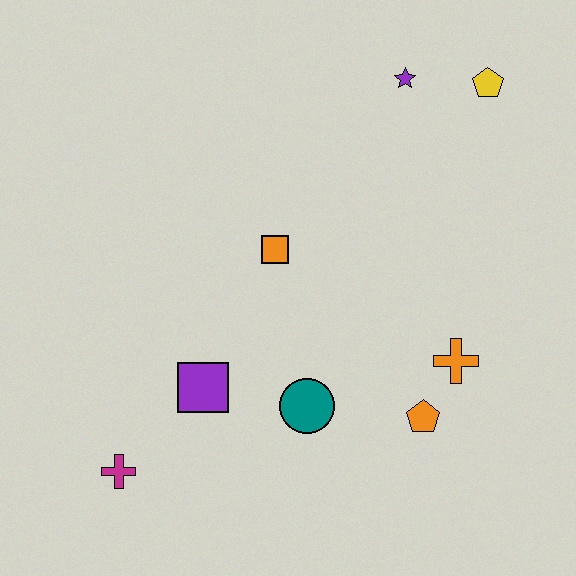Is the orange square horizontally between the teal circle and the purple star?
No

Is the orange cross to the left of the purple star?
No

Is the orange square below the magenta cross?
No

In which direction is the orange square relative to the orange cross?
The orange square is to the left of the orange cross.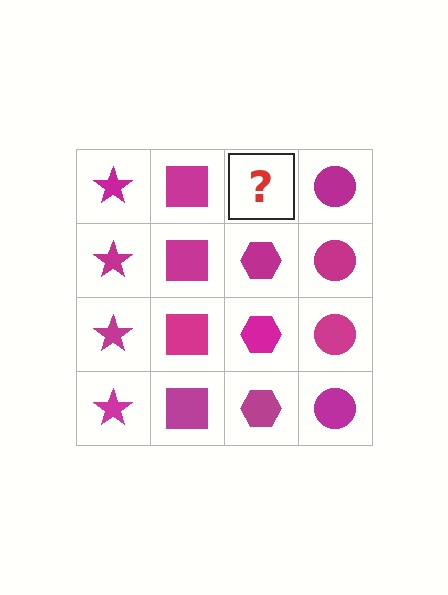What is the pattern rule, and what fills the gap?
The rule is that each column has a consistent shape. The gap should be filled with a magenta hexagon.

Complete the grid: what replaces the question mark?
The question mark should be replaced with a magenta hexagon.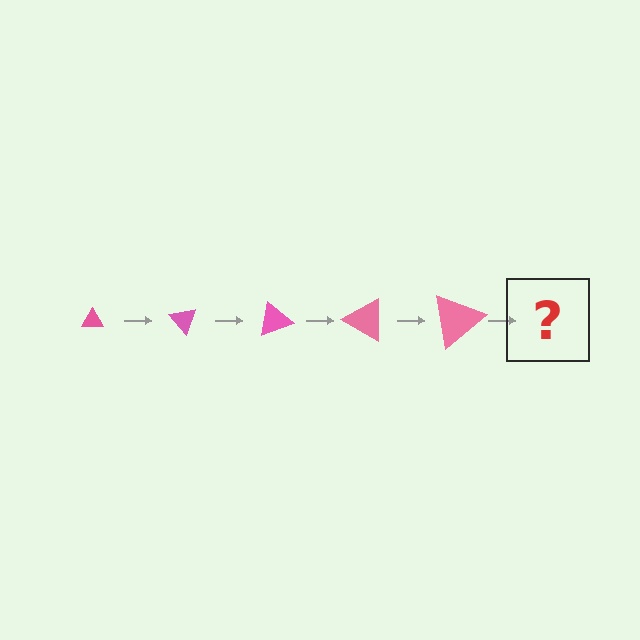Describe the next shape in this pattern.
It should be a triangle, larger than the previous one and rotated 250 degrees from the start.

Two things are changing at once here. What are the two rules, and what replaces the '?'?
The two rules are that the triangle grows larger each step and it rotates 50 degrees each step. The '?' should be a triangle, larger than the previous one and rotated 250 degrees from the start.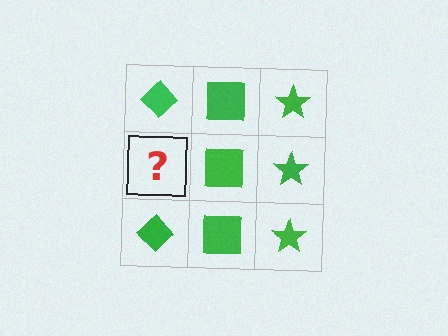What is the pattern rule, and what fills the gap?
The rule is that each column has a consistent shape. The gap should be filled with a green diamond.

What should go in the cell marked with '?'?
The missing cell should contain a green diamond.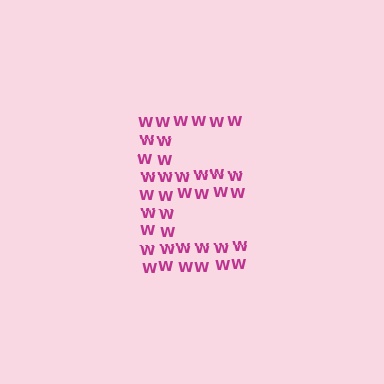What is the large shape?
The large shape is the letter E.